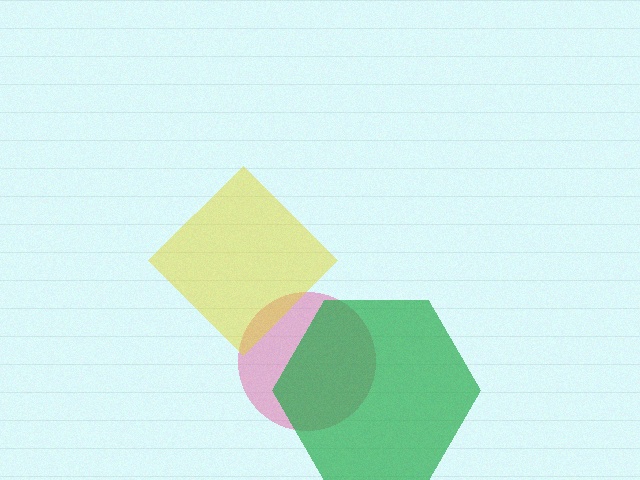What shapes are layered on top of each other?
The layered shapes are: a pink circle, a green hexagon, a yellow diamond.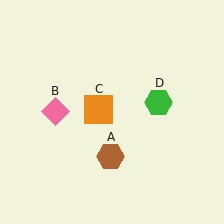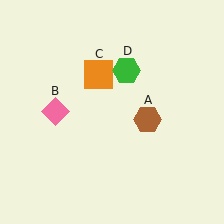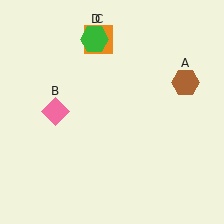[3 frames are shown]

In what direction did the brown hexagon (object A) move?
The brown hexagon (object A) moved up and to the right.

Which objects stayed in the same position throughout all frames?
Pink diamond (object B) remained stationary.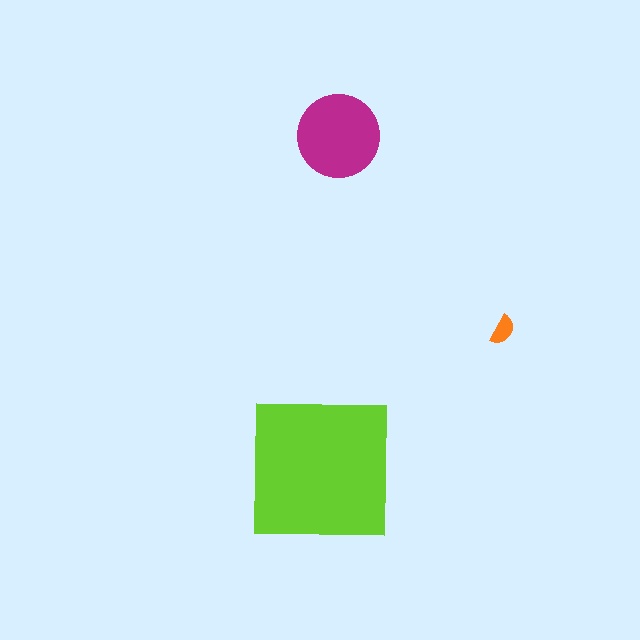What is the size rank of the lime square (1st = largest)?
1st.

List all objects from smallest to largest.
The orange semicircle, the magenta circle, the lime square.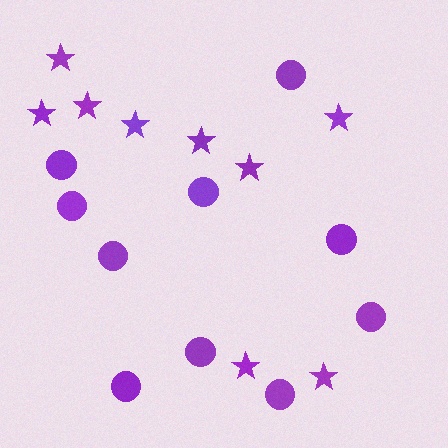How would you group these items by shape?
There are 2 groups: one group of circles (10) and one group of stars (9).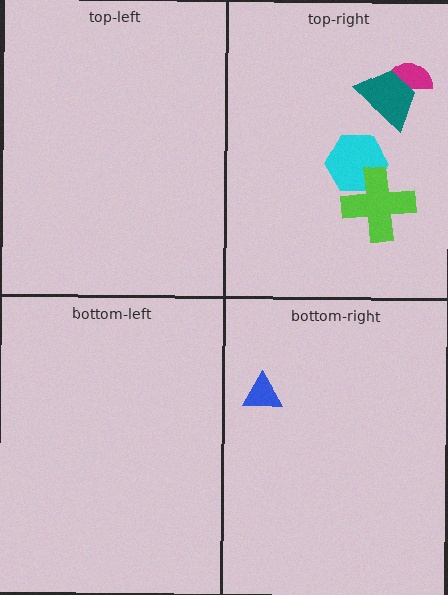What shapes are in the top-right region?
The magenta semicircle, the teal trapezoid, the cyan hexagon, the lime cross.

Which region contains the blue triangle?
The bottom-right region.